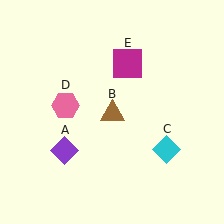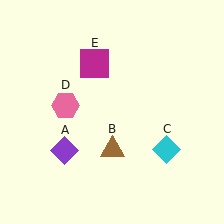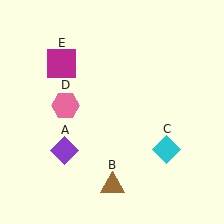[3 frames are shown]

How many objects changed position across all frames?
2 objects changed position: brown triangle (object B), magenta square (object E).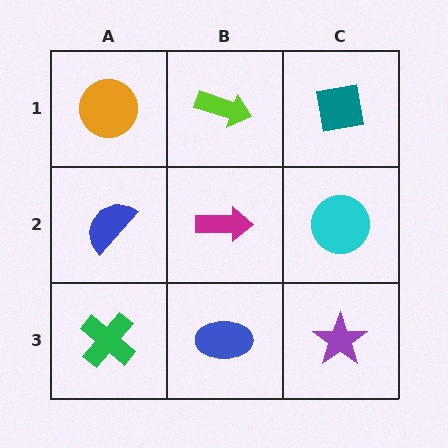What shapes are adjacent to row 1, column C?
A cyan circle (row 2, column C), a lime arrow (row 1, column B).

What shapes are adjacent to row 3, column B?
A magenta arrow (row 2, column B), a green cross (row 3, column A), a purple star (row 3, column C).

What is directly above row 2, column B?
A lime arrow.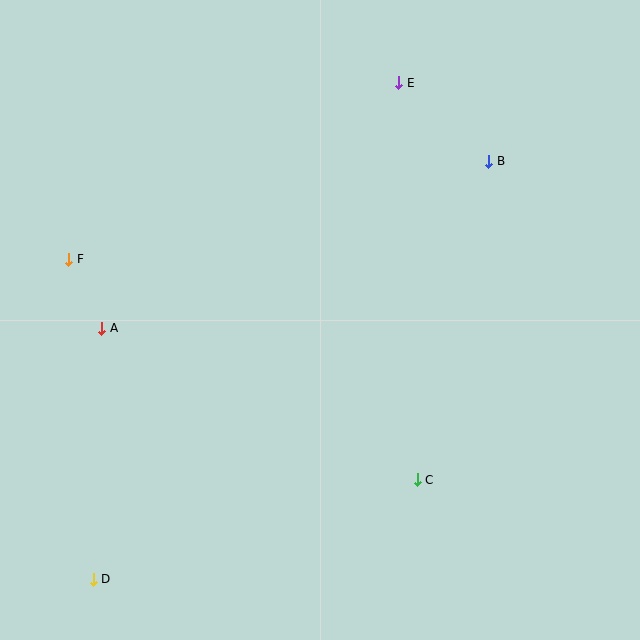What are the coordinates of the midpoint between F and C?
The midpoint between F and C is at (243, 369).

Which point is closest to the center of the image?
Point C at (417, 480) is closest to the center.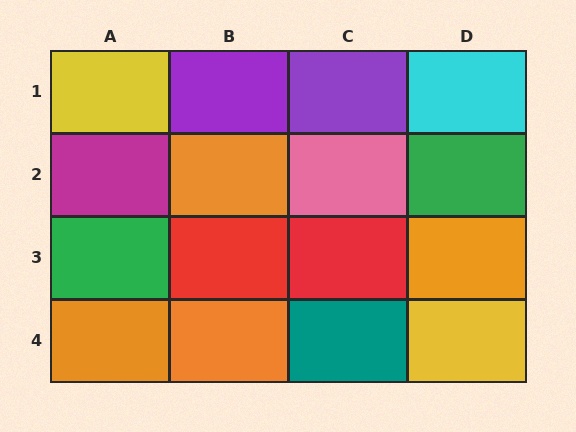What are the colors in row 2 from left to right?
Magenta, orange, pink, green.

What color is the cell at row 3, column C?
Red.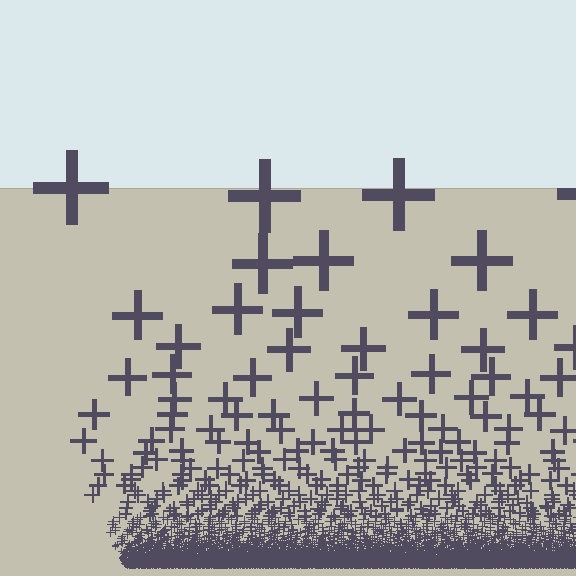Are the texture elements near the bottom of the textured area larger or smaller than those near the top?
Smaller. The gradient is inverted — elements near the bottom are smaller and denser.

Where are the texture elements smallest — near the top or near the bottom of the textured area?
Near the bottom.